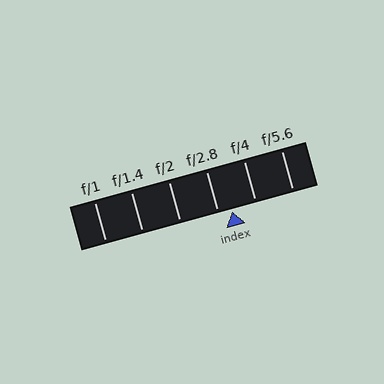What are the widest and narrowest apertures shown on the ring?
The widest aperture shown is f/1 and the narrowest is f/5.6.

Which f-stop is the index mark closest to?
The index mark is closest to f/2.8.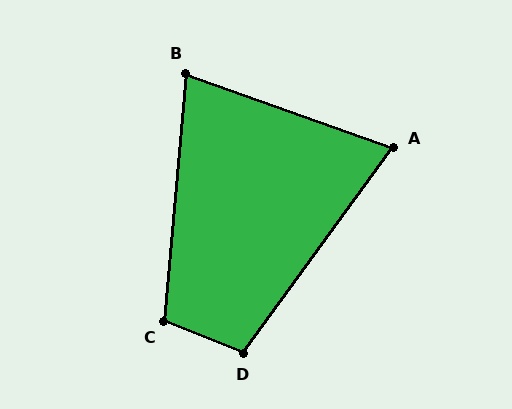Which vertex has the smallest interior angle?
A, at approximately 74 degrees.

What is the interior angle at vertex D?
Approximately 105 degrees (obtuse).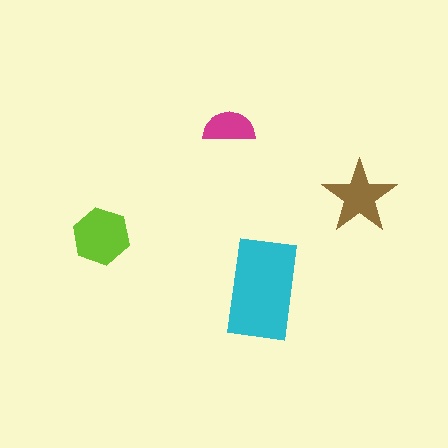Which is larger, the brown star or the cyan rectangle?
The cyan rectangle.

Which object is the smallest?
The magenta semicircle.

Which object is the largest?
The cyan rectangle.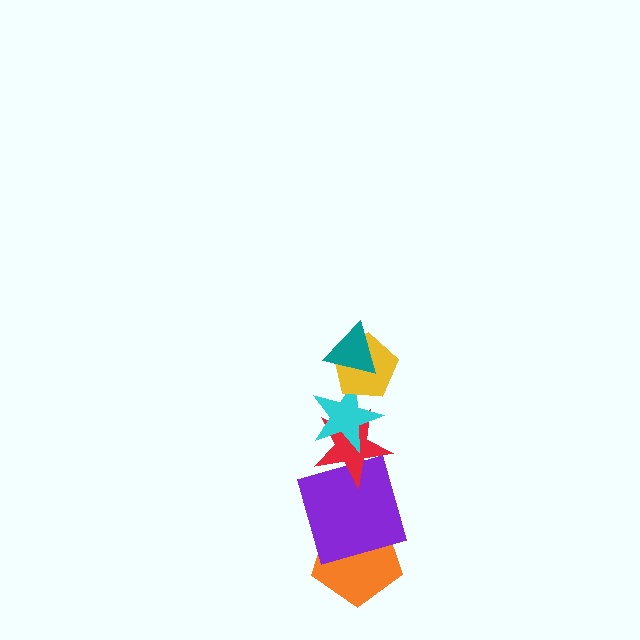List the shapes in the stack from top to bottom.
From top to bottom: the teal triangle, the yellow pentagon, the cyan star, the red star, the purple square, the orange pentagon.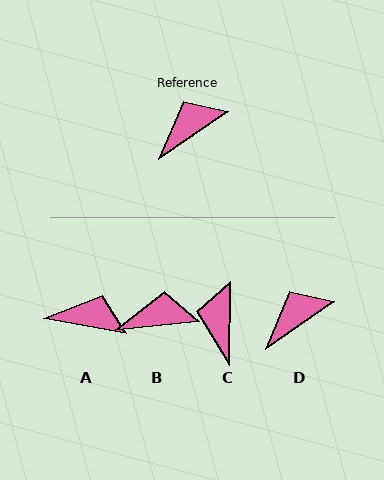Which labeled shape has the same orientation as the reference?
D.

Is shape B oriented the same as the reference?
No, it is off by about 29 degrees.